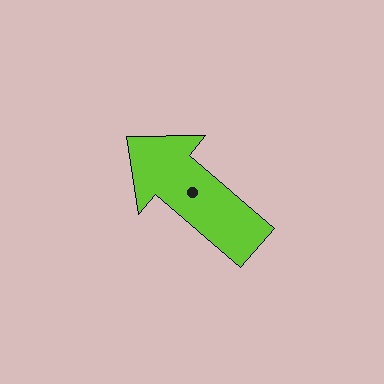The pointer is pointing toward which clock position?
Roughly 10 o'clock.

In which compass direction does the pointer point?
Northwest.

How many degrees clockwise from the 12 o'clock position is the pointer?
Approximately 311 degrees.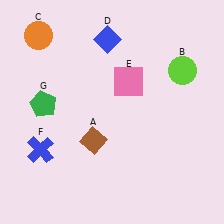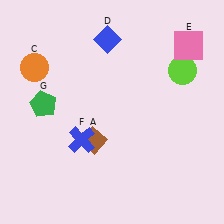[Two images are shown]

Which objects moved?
The objects that moved are: the orange circle (C), the pink square (E), the blue cross (F).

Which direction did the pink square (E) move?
The pink square (E) moved right.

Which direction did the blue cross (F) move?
The blue cross (F) moved right.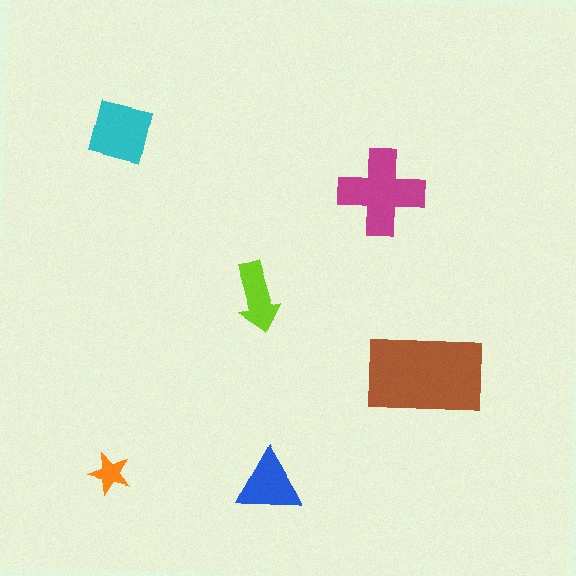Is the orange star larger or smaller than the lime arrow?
Smaller.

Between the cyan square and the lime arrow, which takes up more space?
The cyan square.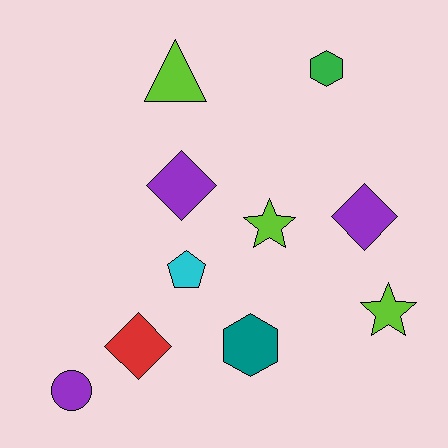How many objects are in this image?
There are 10 objects.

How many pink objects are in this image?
There are no pink objects.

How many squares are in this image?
There are no squares.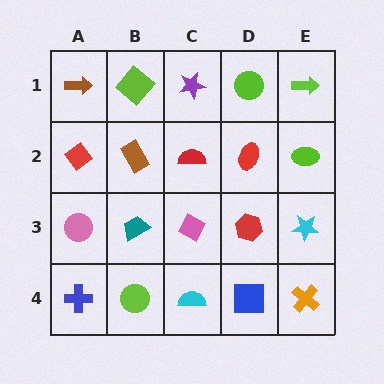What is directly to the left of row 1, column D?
A purple star.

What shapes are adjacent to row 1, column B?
A brown rectangle (row 2, column B), a brown arrow (row 1, column A), a purple star (row 1, column C).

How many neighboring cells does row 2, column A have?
3.